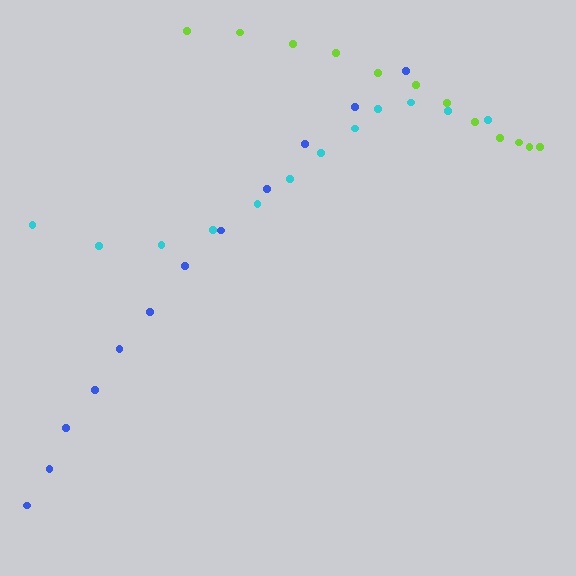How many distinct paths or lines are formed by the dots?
There are 3 distinct paths.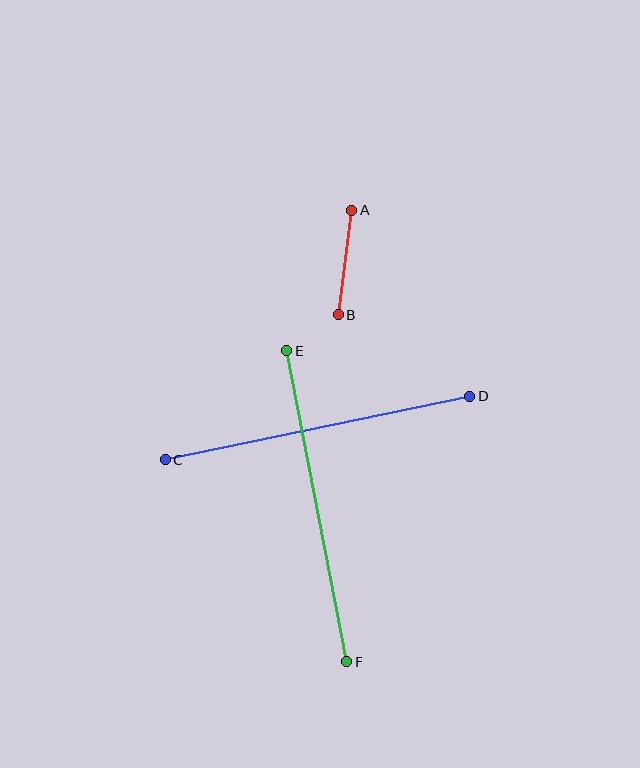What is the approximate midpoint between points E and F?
The midpoint is at approximately (317, 506) pixels.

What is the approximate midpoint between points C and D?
The midpoint is at approximately (318, 428) pixels.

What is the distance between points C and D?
The distance is approximately 311 pixels.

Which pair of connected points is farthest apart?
Points E and F are farthest apart.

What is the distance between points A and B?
The distance is approximately 105 pixels.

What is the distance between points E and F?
The distance is approximately 317 pixels.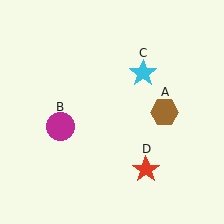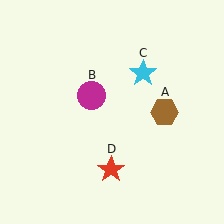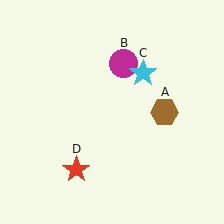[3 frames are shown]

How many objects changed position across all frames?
2 objects changed position: magenta circle (object B), red star (object D).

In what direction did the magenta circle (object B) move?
The magenta circle (object B) moved up and to the right.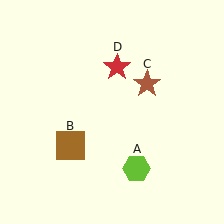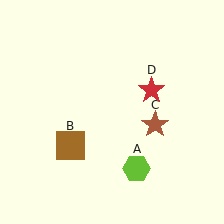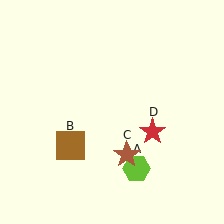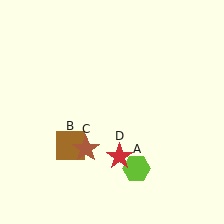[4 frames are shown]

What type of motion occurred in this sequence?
The brown star (object C), red star (object D) rotated clockwise around the center of the scene.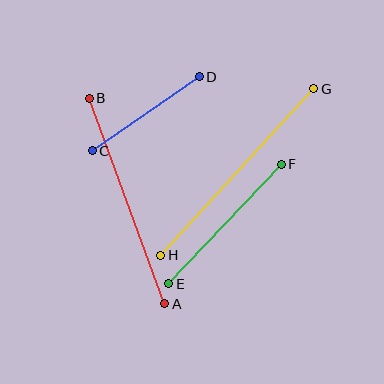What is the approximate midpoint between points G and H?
The midpoint is at approximately (237, 172) pixels.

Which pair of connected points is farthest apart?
Points G and H are farthest apart.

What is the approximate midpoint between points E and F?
The midpoint is at approximately (225, 224) pixels.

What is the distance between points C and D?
The distance is approximately 130 pixels.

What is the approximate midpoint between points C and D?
The midpoint is at approximately (146, 114) pixels.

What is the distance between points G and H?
The distance is approximately 226 pixels.